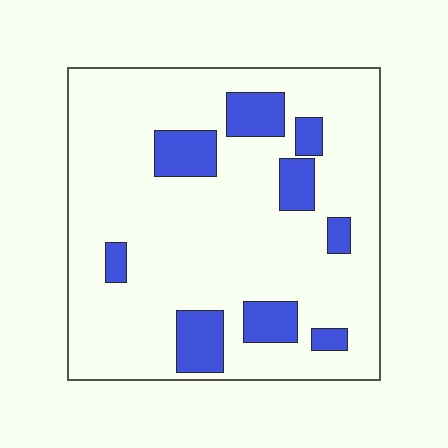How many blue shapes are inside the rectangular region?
9.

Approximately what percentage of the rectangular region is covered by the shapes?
Approximately 15%.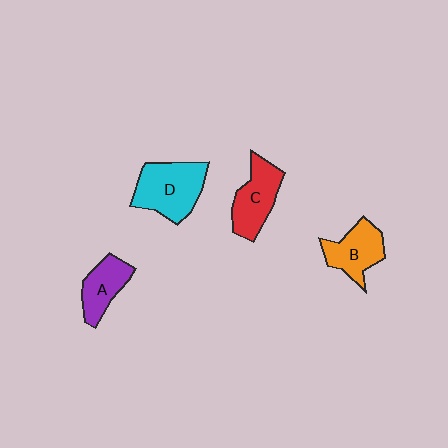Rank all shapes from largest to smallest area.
From largest to smallest: D (cyan), C (red), B (orange), A (purple).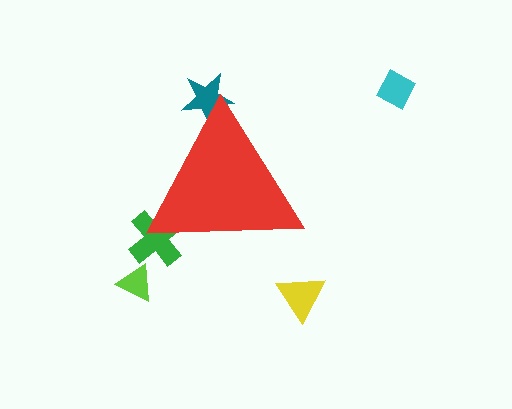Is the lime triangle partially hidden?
No, the lime triangle is fully visible.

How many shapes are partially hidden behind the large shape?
2 shapes are partially hidden.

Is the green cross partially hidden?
Yes, the green cross is partially hidden behind the red triangle.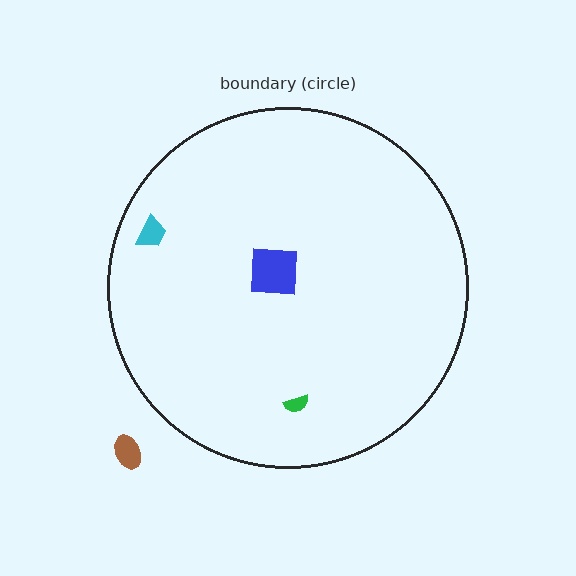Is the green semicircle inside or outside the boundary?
Inside.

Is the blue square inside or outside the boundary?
Inside.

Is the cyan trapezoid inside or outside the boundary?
Inside.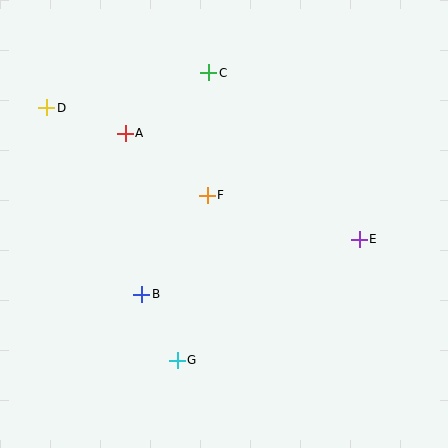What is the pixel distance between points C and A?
The distance between C and A is 103 pixels.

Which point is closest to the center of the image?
Point F at (207, 195) is closest to the center.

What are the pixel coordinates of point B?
Point B is at (142, 294).